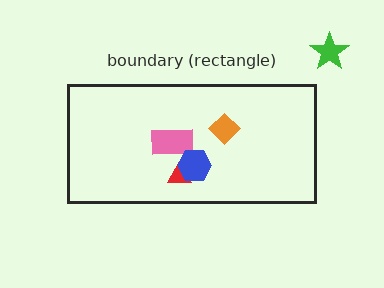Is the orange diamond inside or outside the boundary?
Inside.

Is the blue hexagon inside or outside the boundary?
Inside.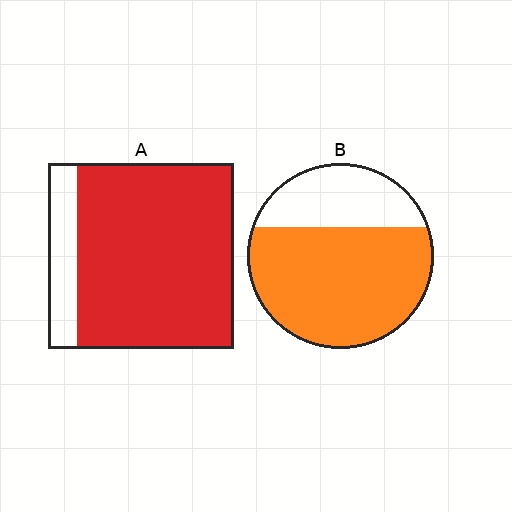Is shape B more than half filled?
Yes.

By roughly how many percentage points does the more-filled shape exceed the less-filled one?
By roughly 15 percentage points (A over B).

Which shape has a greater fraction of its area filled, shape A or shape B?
Shape A.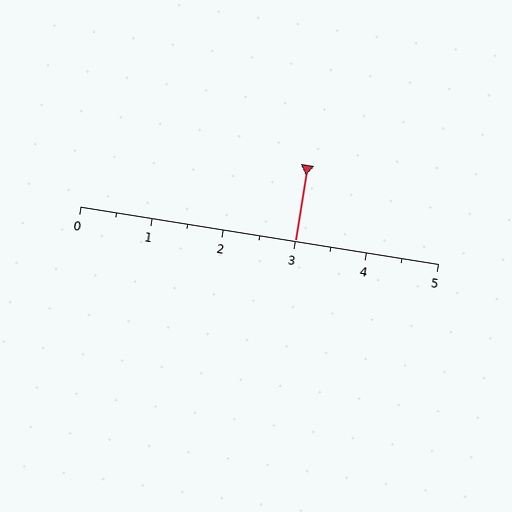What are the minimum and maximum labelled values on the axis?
The axis runs from 0 to 5.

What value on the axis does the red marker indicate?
The marker indicates approximately 3.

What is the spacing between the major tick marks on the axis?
The major ticks are spaced 1 apart.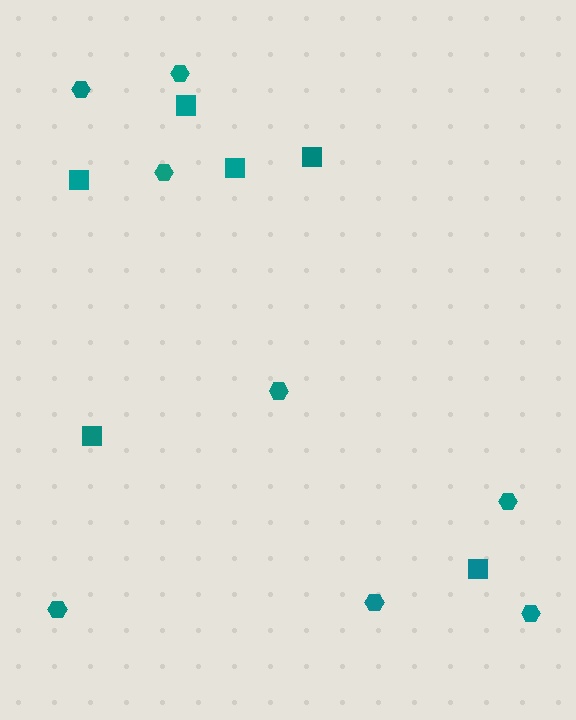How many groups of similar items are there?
There are 2 groups: one group of squares (6) and one group of hexagons (8).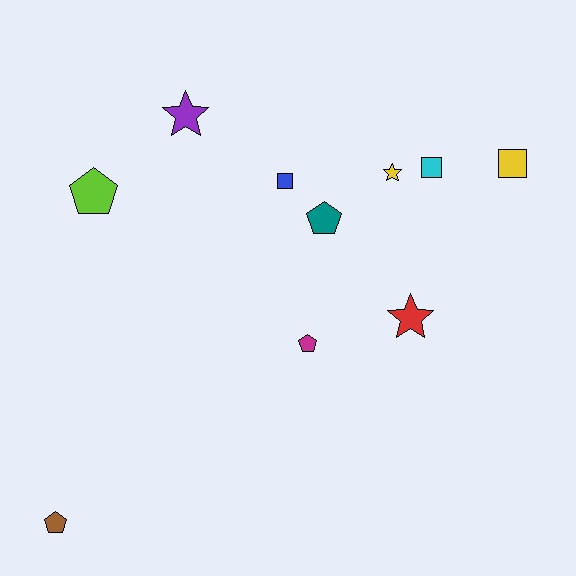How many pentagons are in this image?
There are 4 pentagons.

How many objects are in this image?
There are 10 objects.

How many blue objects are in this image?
There is 1 blue object.